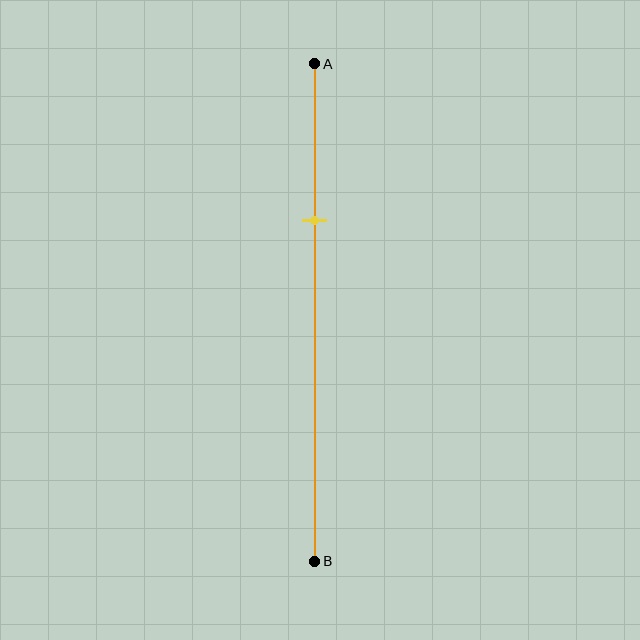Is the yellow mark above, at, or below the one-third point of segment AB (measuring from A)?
The yellow mark is approximately at the one-third point of segment AB.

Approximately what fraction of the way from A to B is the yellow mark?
The yellow mark is approximately 30% of the way from A to B.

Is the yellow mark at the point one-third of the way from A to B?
Yes, the mark is approximately at the one-third point.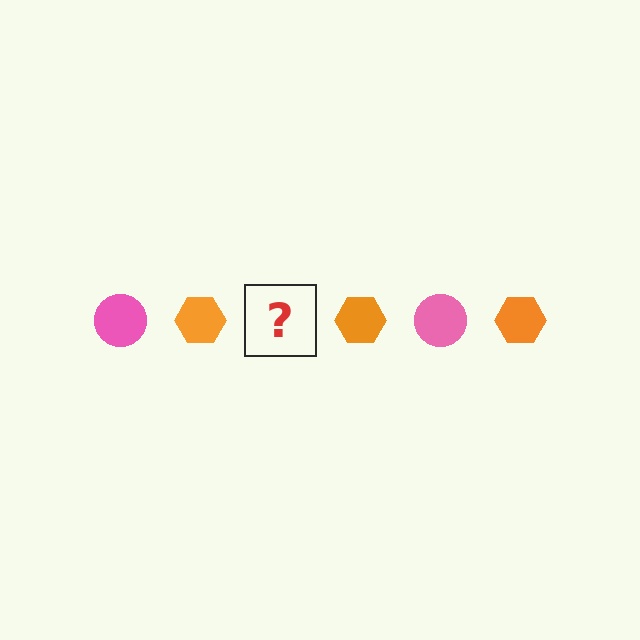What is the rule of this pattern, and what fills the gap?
The rule is that the pattern alternates between pink circle and orange hexagon. The gap should be filled with a pink circle.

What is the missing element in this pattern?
The missing element is a pink circle.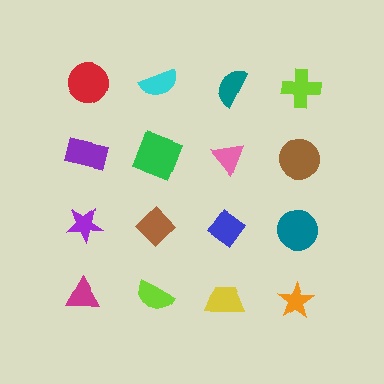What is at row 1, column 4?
A lime cross.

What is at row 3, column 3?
A blue diamond.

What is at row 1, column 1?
A red circle.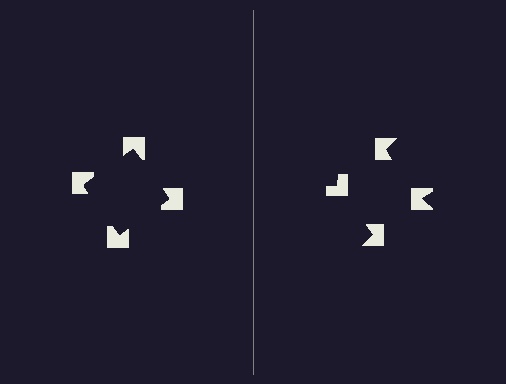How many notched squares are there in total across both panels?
8 — 4 on each side.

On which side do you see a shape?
An illusory square appears on the left side. On the right side the wedge cuts are rotated, so no coherent shape forms.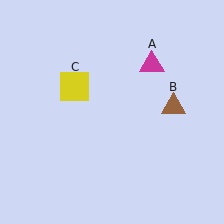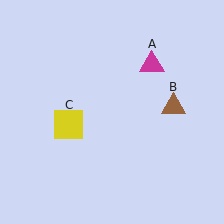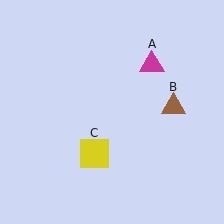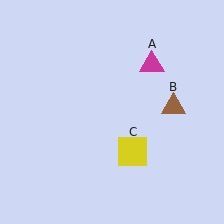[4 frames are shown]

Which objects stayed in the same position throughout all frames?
Magenta triangle (object A) and brown triangle (object B) remained stationary.